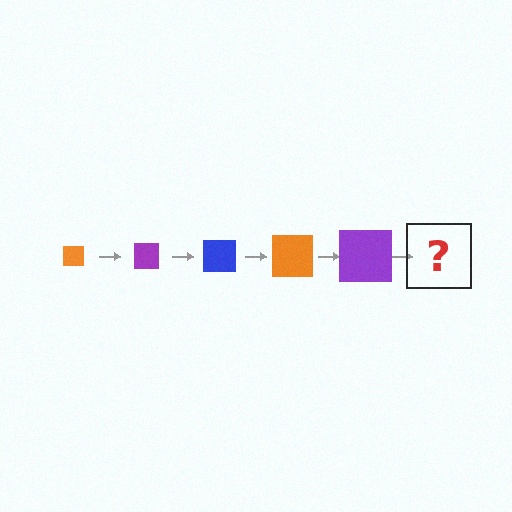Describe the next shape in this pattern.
It should be a blue square, larger than the previous one.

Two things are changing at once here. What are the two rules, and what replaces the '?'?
The two rules are that the square grows larger each step and the color cycles through orange, purple, and blue. The '?' should be a blue square, larger than the previous one.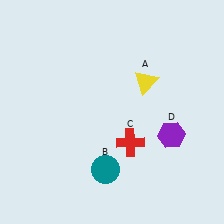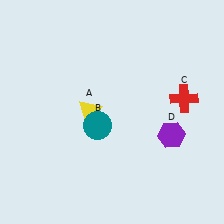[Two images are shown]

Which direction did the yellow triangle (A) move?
The yellow triangle (A) moved left.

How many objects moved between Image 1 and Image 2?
3 objects moved between the two images.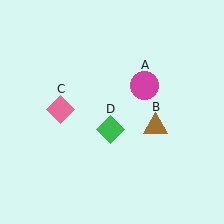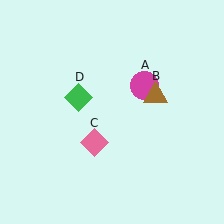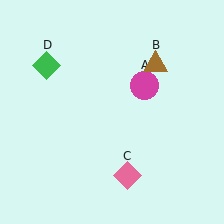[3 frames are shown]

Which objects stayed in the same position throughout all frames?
Magenta circle (object A) remained stationary.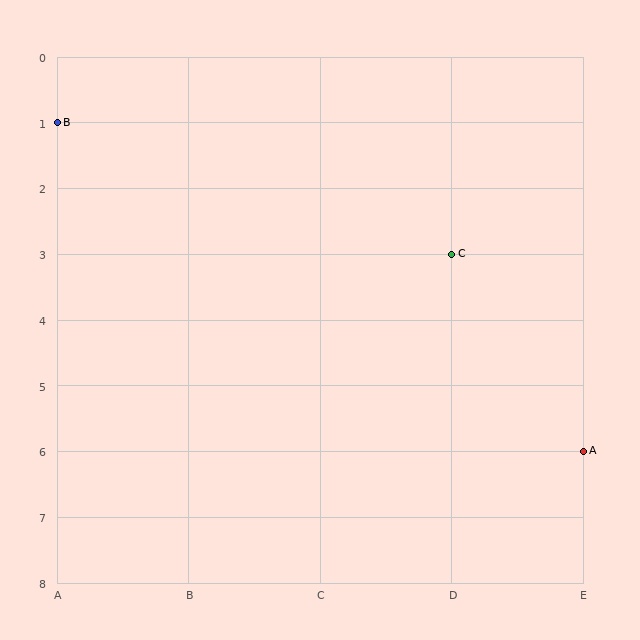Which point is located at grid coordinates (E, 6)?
Point A is at (E, 6).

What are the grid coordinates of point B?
Point B is at grid coordinates (A, 1).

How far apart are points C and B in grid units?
Points C and B are 3 columns and 2 rows apart (about 3.6 grid units diagonally).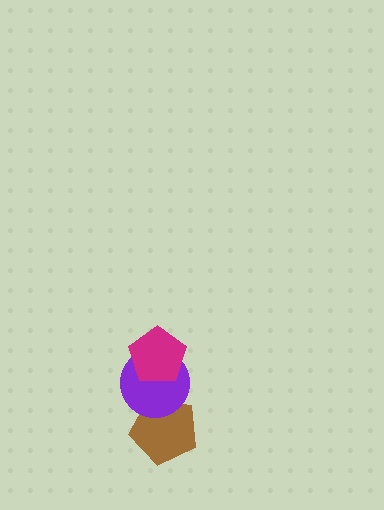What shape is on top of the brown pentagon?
The purple circle is on top of the brown pentagon.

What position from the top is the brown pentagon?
The brown pentagon is 3rd from the top.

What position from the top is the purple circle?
The purple circle is 2nd from the top.